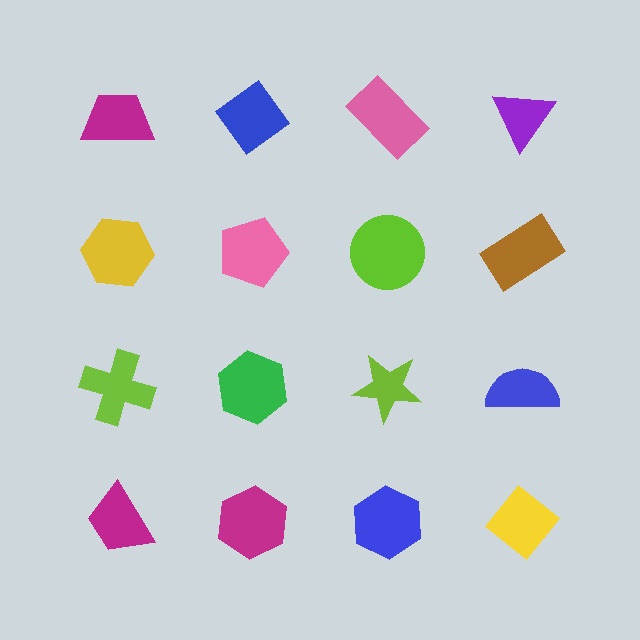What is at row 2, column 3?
A lime circle.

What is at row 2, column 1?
A yellow hexagon.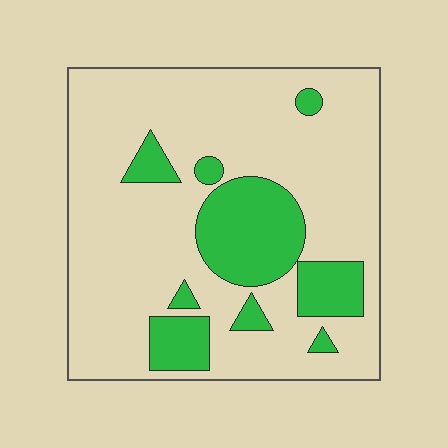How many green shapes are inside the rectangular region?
9.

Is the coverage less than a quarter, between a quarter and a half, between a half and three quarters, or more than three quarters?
Less than a quarter.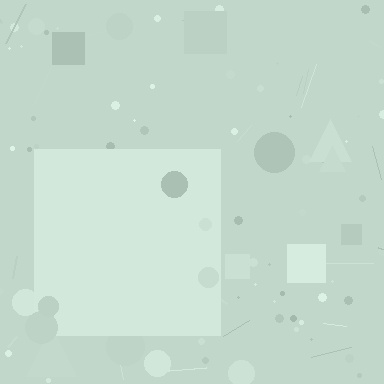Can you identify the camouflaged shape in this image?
The camouflaged shape is a square.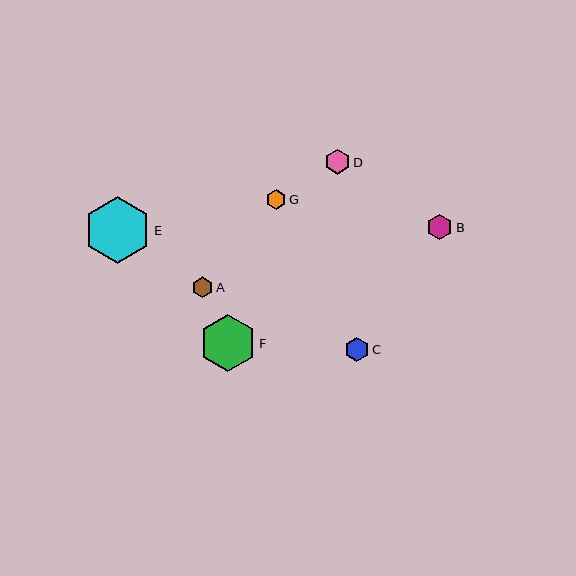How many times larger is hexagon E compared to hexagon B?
Hexagon E is approximately 2.6 times the size of hexagon B.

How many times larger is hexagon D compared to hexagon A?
Hexagon D is approximately 1.2 times the size of hexagon A.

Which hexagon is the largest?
Hexagon E is the largest with a size of approximately 67 pixels.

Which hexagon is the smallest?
Hexagon G is the smallest with a size of approximately 20 pixels.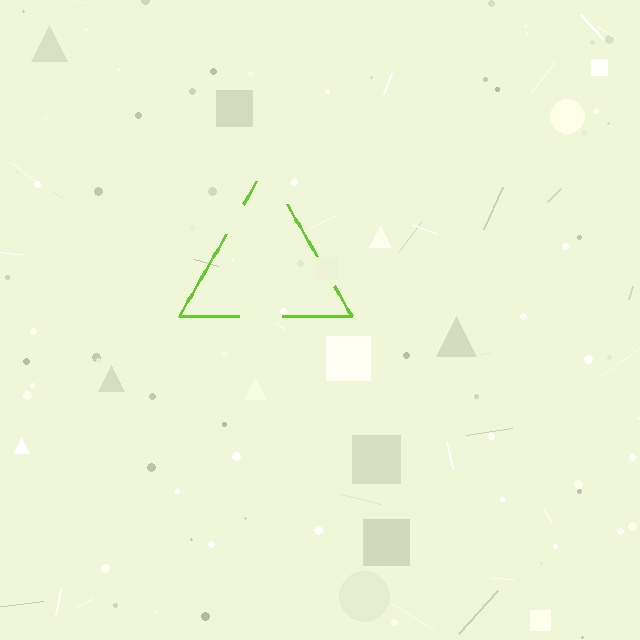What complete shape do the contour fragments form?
The contour fragments form a triangle.